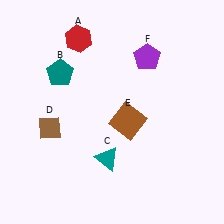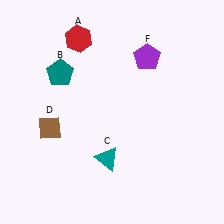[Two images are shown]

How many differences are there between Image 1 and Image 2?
There is 1 difference between the two images.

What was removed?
The brown square (E) was removed in Image 2.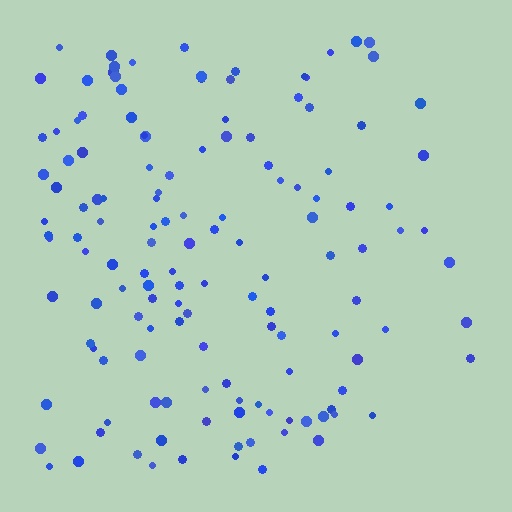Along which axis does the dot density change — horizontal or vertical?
Horizontal.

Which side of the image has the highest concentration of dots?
The left.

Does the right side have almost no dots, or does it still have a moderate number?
Still a moderate number, just noticeably fewer than the left.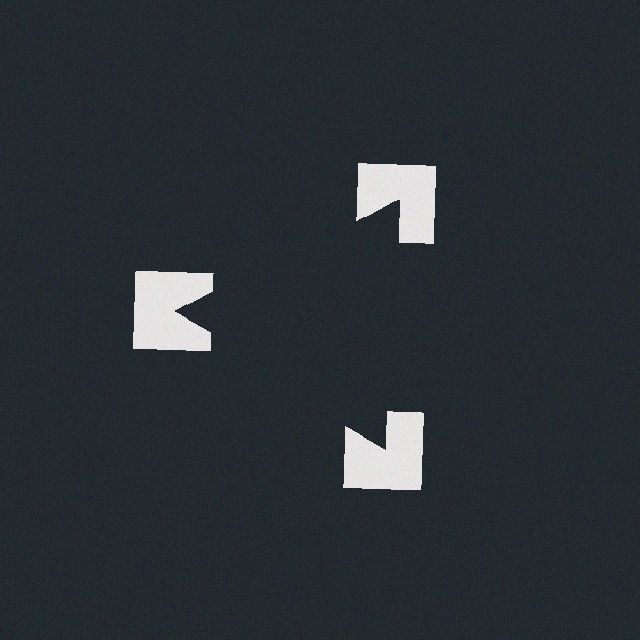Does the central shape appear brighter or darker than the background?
It typically appears slightly darker than the background, even though no actual brightness change is drawn.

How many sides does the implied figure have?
3 sides.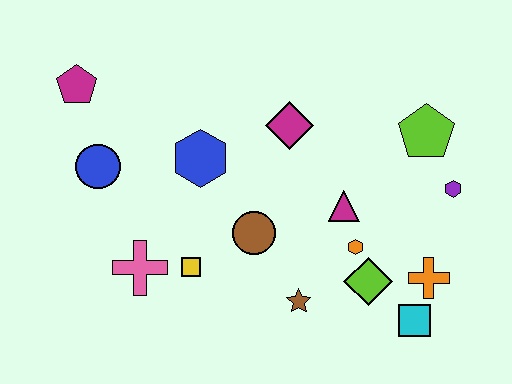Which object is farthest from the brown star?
The magenta pentagon is farthest from the brown star.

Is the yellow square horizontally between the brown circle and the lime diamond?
No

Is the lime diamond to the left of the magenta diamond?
No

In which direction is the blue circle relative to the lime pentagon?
The blue circle is to the left of the lime pentagon.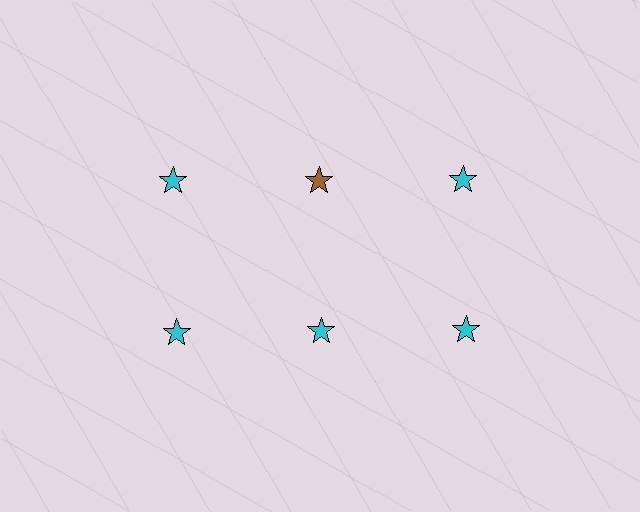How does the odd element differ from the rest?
It has a different color: brown instead of cyan.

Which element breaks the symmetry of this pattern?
The brown star in the top row, second from left column breaks the symmetry. All other shapes are cyan stars.